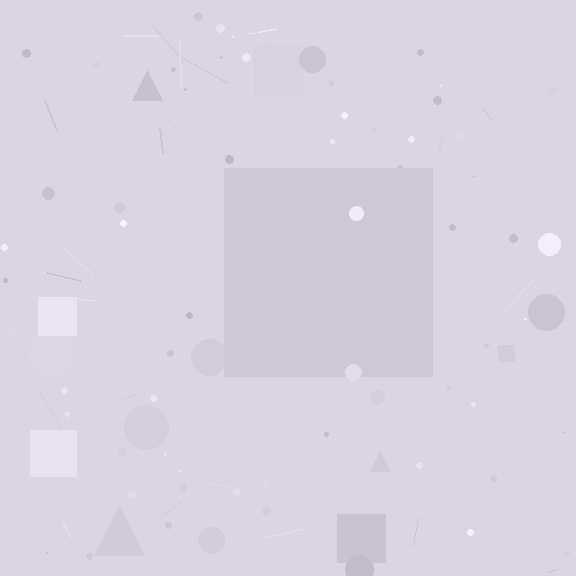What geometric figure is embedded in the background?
A square is embedded in the background.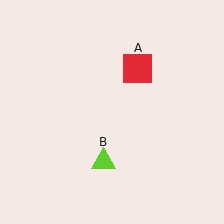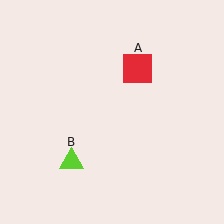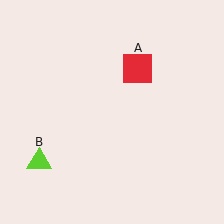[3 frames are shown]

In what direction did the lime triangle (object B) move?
The lime triangle (object B) moved left.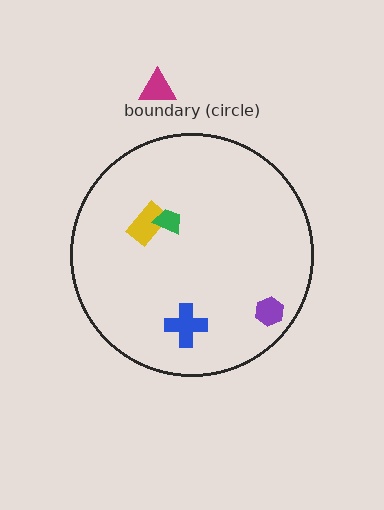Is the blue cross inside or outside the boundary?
Inside.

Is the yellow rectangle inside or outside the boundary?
Inside.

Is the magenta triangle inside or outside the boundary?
Outside.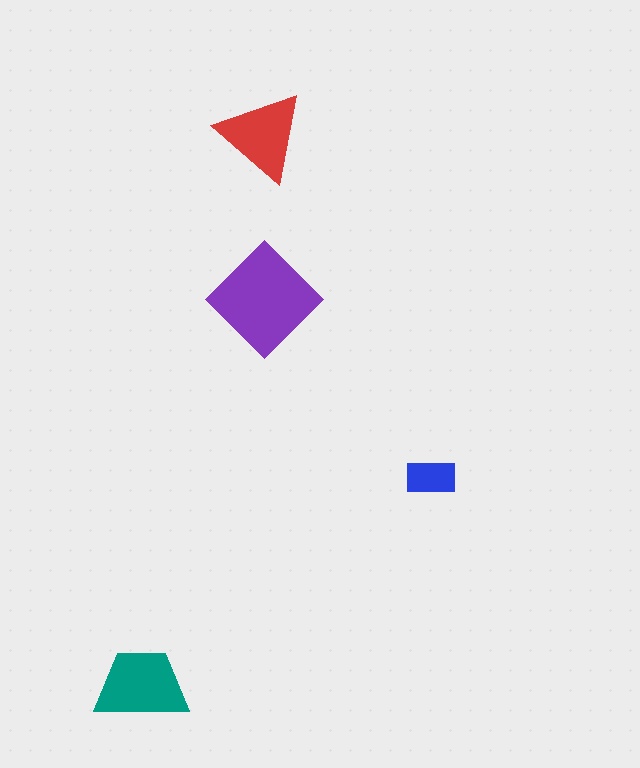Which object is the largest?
The purple diamond.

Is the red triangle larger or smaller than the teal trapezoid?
Smaller.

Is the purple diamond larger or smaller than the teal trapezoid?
Larger.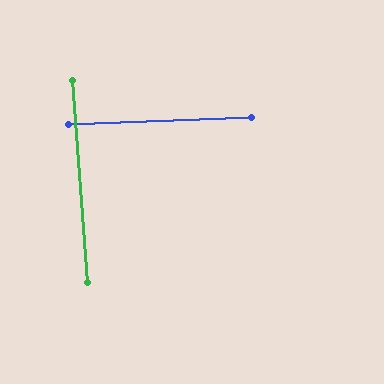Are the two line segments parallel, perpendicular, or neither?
Perpendicular — they meet at approximately 88°.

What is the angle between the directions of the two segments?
Approximately 88 degrees.